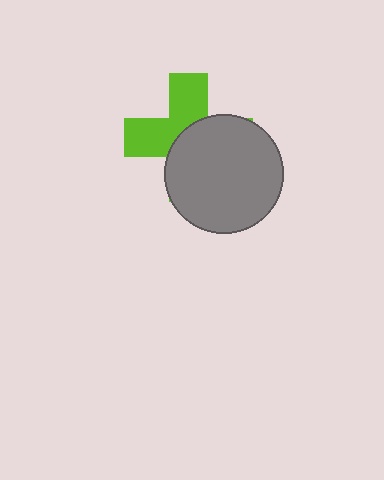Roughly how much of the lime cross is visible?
About half of it is visible (roughly 46%).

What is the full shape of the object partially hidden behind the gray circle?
The partially hidden object is a lime cross.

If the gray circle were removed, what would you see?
You would see the complete lime cross.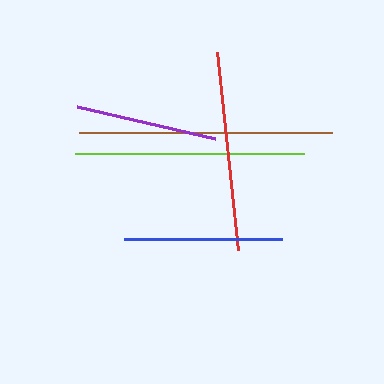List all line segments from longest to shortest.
From longest to shortest: brown, lime, red, blue, purple.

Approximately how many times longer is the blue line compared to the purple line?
The blue line is approximately 1.1 times the length of the purple line.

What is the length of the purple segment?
The purple segment is approximately 141 pixels long.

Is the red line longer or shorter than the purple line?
The red line is longer than the purple line.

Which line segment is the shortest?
The purple line is the shortest at approximately 141 pixels.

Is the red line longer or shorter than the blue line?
The red line is longer than the blue line.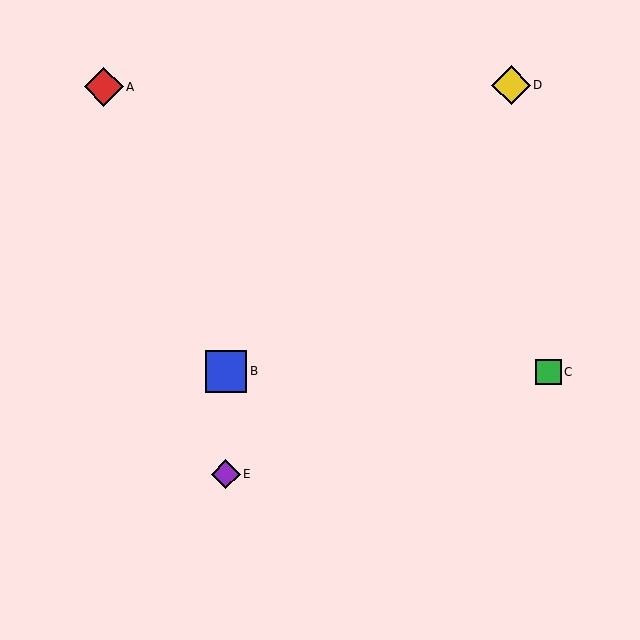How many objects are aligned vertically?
2 objects (B, E) are aligned vertically.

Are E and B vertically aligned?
Yes, both are at x≈226.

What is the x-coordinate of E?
Object E is at x≈226.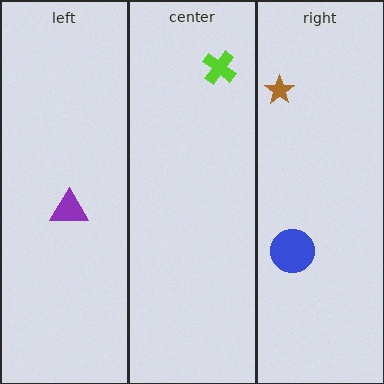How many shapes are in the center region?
1.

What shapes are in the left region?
The purple triangle.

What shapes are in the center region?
The lime cross.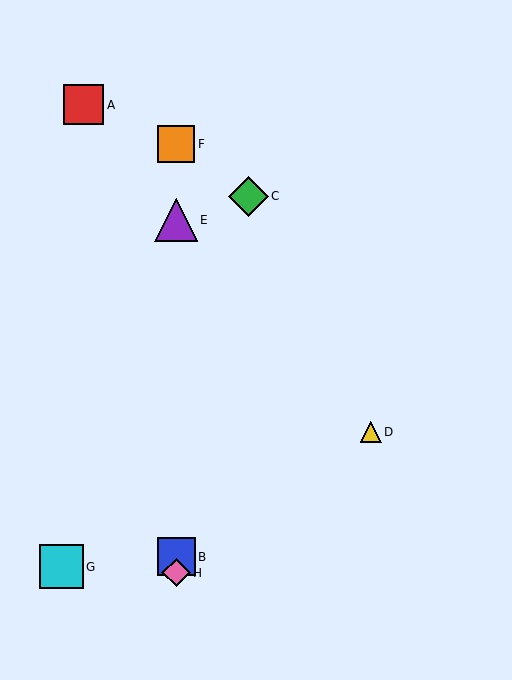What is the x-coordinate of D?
Object D is at x≈371.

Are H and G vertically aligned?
No, H is at x≈176 and G is at x≈61.